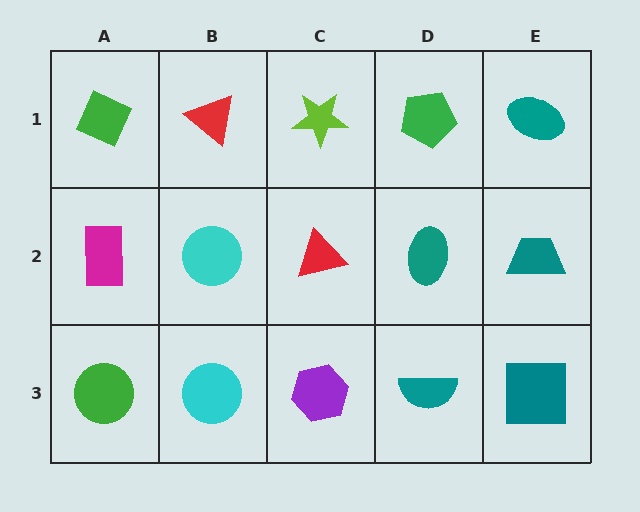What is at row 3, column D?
A teal semicircle.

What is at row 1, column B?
A red triangle.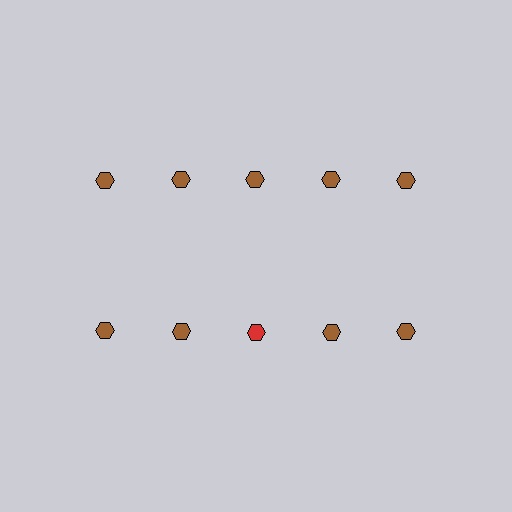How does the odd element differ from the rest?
It has a different color: red instead of brown.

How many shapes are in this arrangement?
There are 10 shapes arranged in a grid pattern.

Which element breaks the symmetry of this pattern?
The red hexagon in the second row, center column breaks the symmetry. All other shapes are brown hexagons.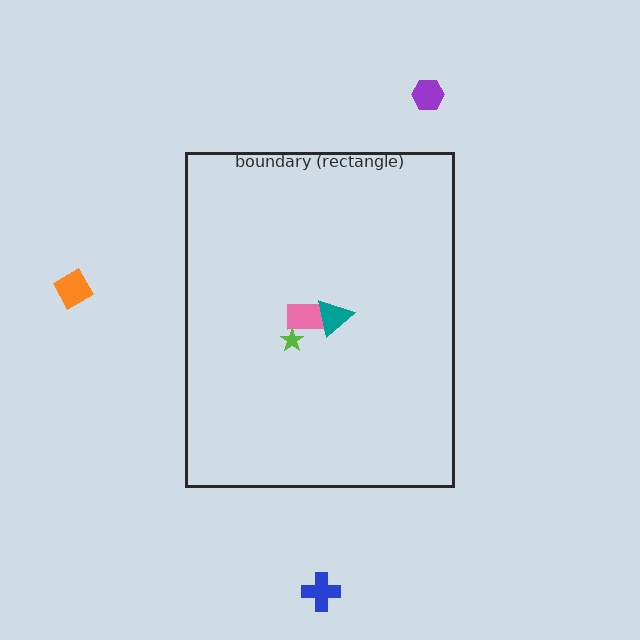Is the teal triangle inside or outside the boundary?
Inside.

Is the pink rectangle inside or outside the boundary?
Inside.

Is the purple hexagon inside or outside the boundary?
Outside.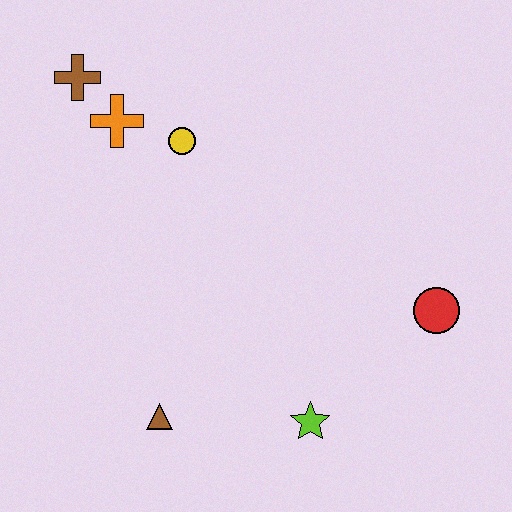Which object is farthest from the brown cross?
The red circle is farthest from the brown cross.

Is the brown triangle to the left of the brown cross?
No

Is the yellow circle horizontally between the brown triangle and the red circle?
Yes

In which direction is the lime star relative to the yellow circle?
The lime star is below the yellow circle.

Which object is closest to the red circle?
The lime star is closest to the red circle.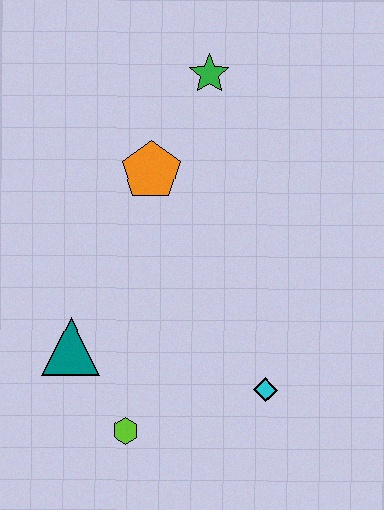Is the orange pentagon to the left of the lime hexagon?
No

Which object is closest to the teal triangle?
The lime hexagon is closest to the teal triangle.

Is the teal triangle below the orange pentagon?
Yes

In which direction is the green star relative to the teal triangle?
The green star is above the teal triangle.